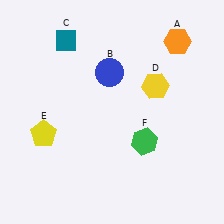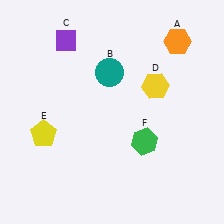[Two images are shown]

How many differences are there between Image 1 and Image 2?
There are 2 differences between the two images.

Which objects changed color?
B changed from blue to teal. C changed from teal to purple.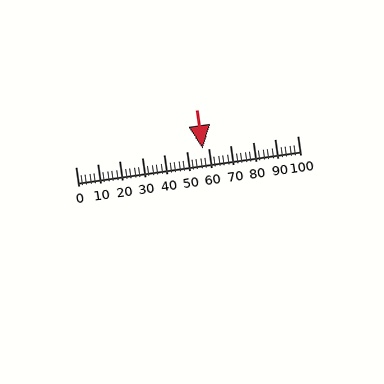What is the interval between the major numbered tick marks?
The major tick marks are spaced 10 units apart.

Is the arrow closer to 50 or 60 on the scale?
The arrow is closer to 60.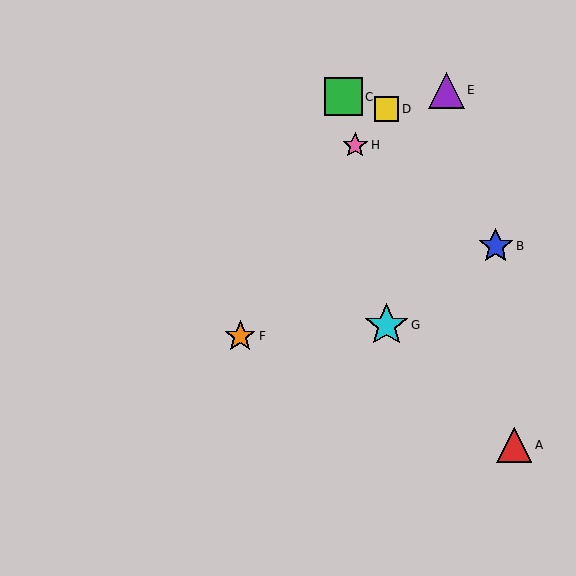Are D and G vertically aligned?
Yes, both are at x≈386.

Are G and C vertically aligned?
No, G is at x≈386 and C is at x≈343.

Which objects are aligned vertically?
Objects D, G are aligned vertically.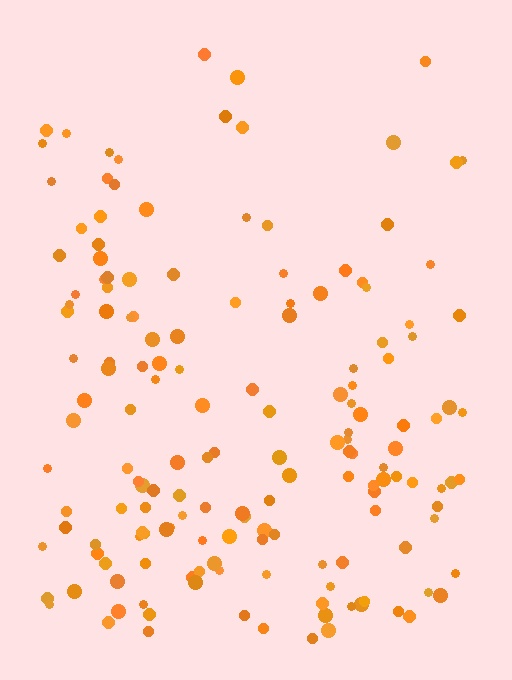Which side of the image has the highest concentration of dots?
The bottom.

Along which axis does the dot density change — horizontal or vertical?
Vertical.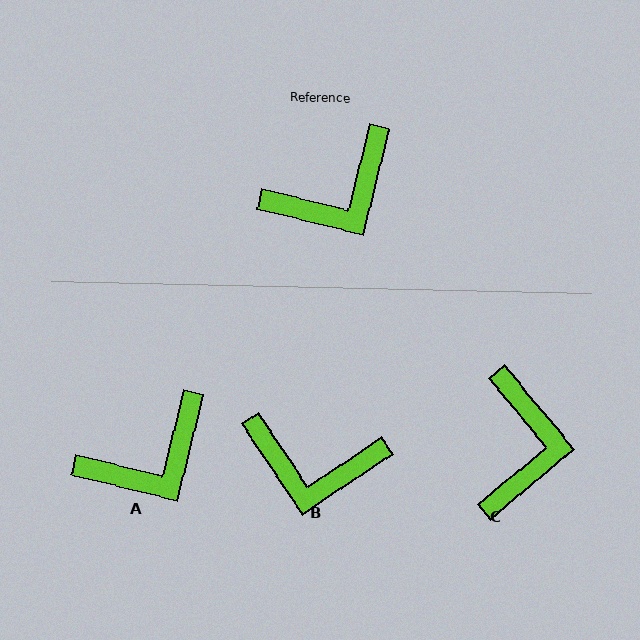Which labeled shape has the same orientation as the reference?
A.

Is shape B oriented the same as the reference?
No, it is off by about 42 degrees.